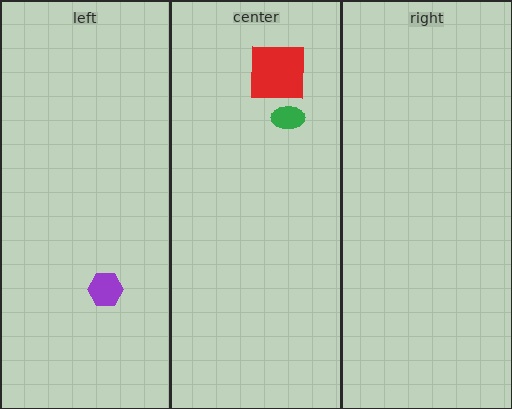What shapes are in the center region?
The red square, the green ellipse.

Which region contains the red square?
The center region.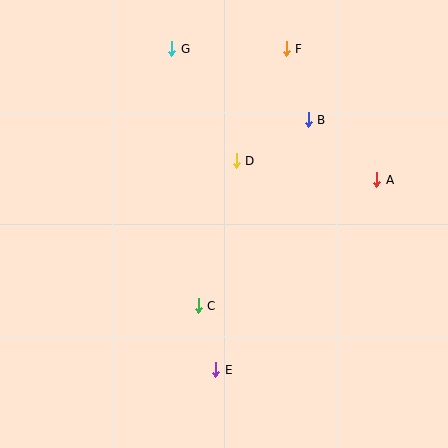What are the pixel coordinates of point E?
Point E is at (216, 370).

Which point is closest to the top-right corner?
Point F is closest to the top-right corner.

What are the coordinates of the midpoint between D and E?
The midpoint between D and E is at (226, 265).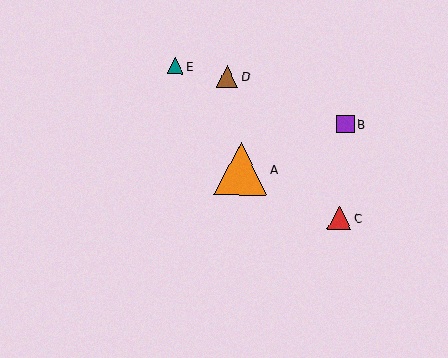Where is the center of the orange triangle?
The center of the orange triangle is at (241, 169).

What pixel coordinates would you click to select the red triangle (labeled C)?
Click at (339, 218) to select the red triangle C.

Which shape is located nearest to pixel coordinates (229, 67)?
The brown triangle (labeled D) at (227, 76) is nearest to that location.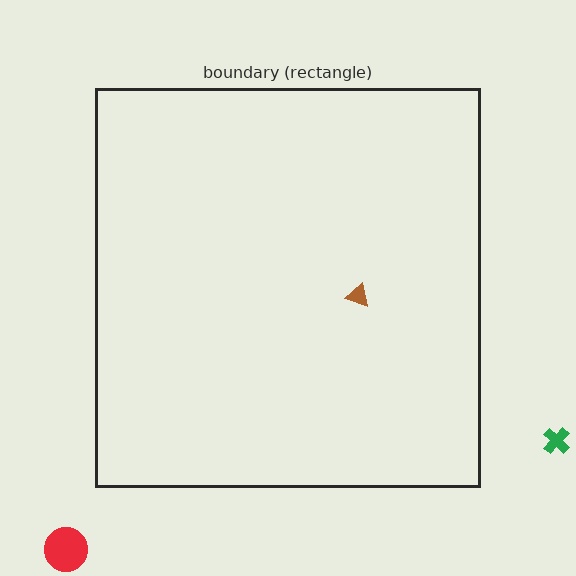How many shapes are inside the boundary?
1 inside, 2 outside.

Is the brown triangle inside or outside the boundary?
Inside.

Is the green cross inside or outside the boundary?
Outside.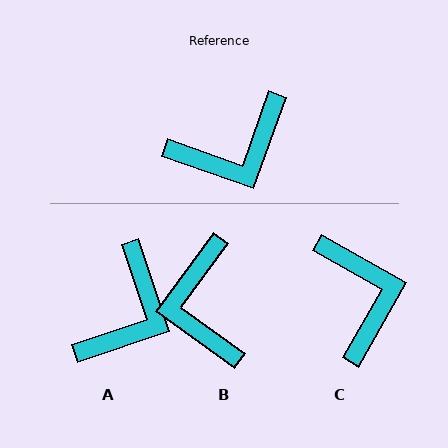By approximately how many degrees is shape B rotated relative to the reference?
Approximately 106 degrees clockwise.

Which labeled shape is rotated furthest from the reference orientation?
B, about 106 degrees away.